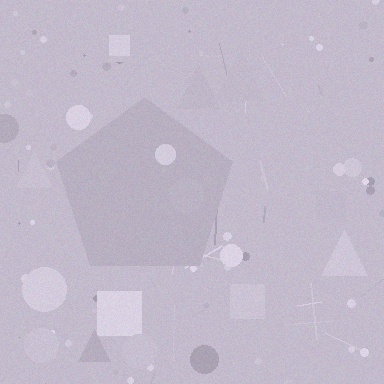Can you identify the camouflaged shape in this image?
The camouflaged shape is a pentagon.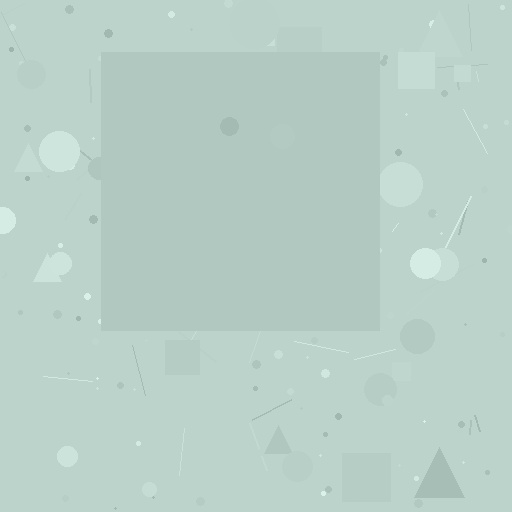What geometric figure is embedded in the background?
A square is embedded in the background.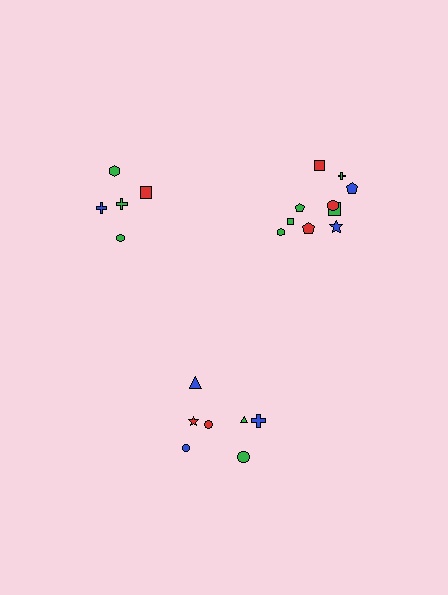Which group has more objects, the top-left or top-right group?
The top-right group.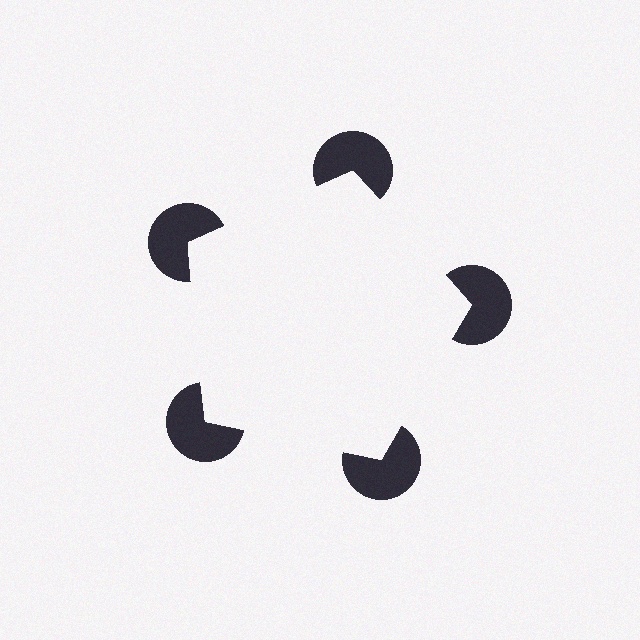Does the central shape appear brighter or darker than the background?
It typically appears slightly brighter than the background, even though no actual brightness change is drawn.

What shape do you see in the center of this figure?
An illusory pentagon — its edges are inferred from the aligned wedge cuts in the pac-man discs, not physically drawn.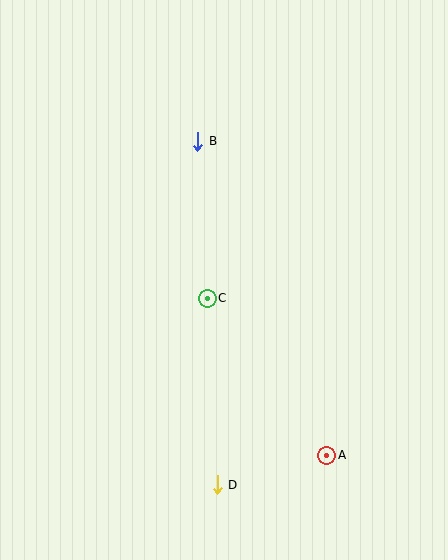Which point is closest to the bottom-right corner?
Point A is closest to the bottom-right corner.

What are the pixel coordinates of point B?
Point B is at (198, 141).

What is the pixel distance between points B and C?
The distance between B and C is 158 pixels.